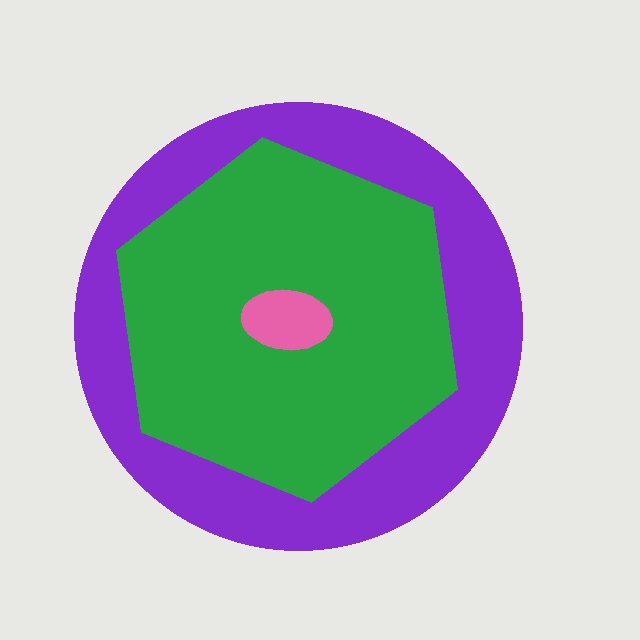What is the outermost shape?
The purple circle.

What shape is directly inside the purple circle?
The green hexagon.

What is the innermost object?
The pink ellipse.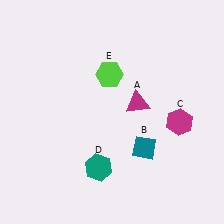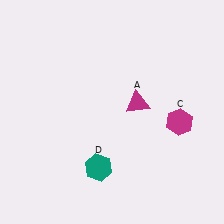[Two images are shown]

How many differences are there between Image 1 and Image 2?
There are 2 differences between the two images.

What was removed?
The lime hexagon (E), the teal diamond (B) were removed in Image 2.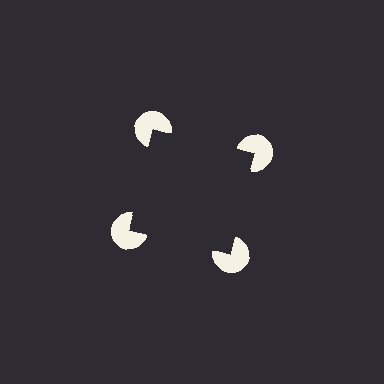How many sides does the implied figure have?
4 sides.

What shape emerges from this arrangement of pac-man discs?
An illusory square — its edges are inferred from the aligned wedge cuts in the pac-man discs, not physically drawn.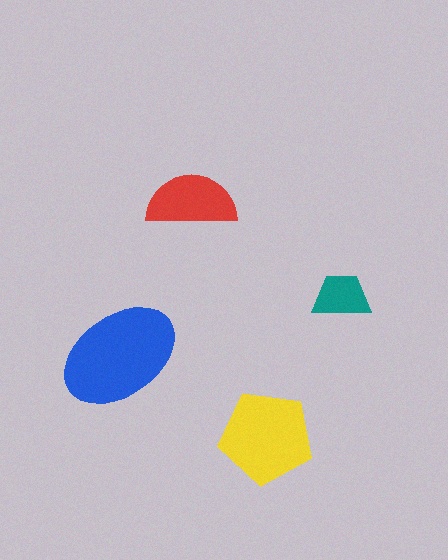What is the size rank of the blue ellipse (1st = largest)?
1st.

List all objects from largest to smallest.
The blue ellipse, the yellow pentagon, the red semicircle, the teal trapezoid.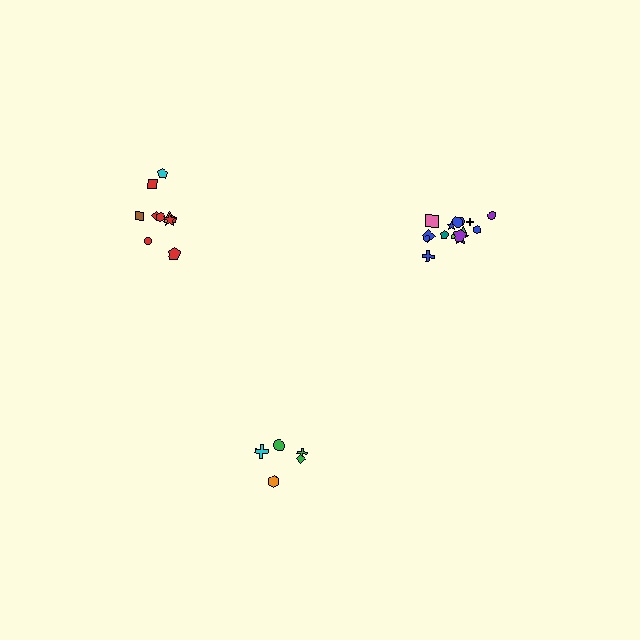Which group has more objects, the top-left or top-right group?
The top-right group.